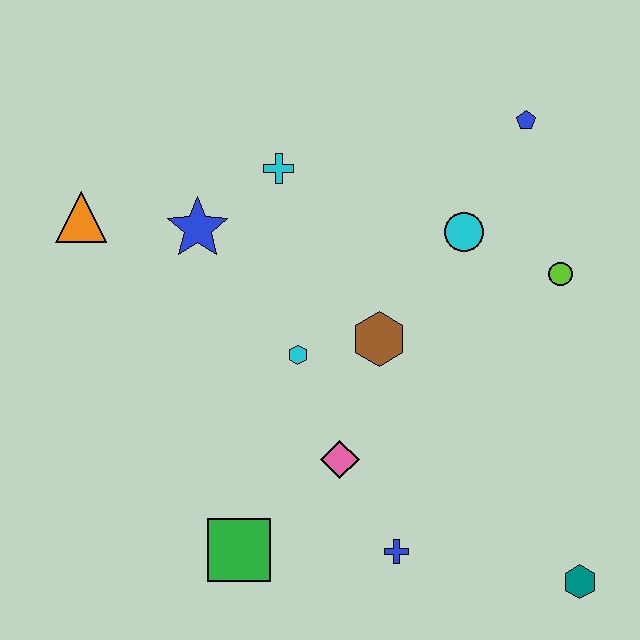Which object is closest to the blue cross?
The pink diamond is closest to the blue cross.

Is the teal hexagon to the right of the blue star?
Yes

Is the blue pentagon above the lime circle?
Yes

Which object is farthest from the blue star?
The teal hexagon is farthest from the blue star.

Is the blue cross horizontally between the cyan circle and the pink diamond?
Yes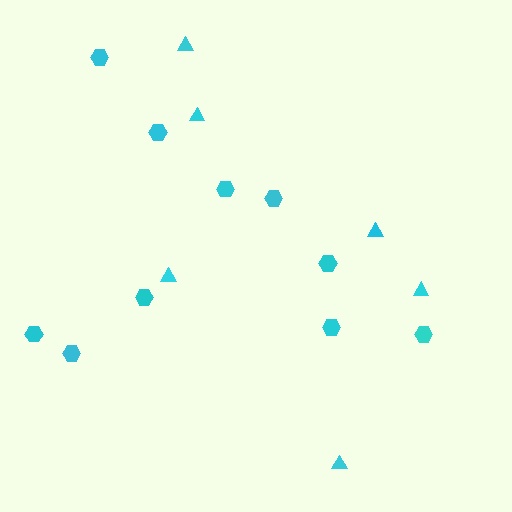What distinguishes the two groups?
There are 2 groups: one group of triangles (6) and one group of hexagons (10).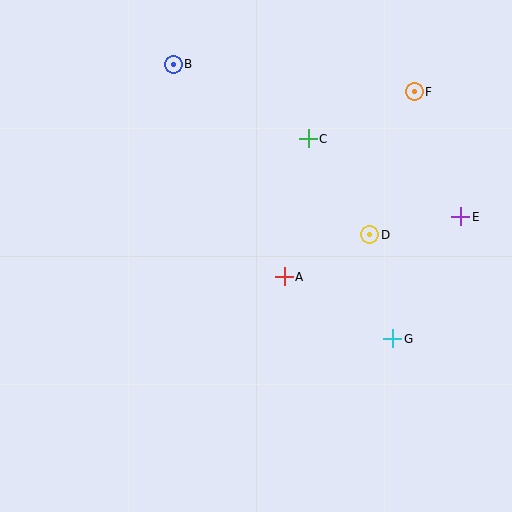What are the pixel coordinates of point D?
Point D is at (370, 235).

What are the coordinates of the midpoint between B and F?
The midpoint between B and F is at (294, 78).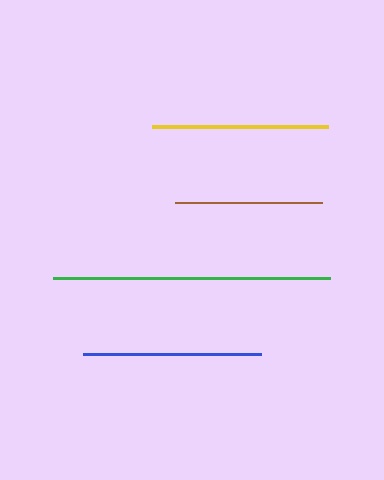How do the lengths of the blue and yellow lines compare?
The blue and yellow lines are approximately the same length.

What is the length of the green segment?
The green segment is approximately 278 pixels long.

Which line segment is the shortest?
The brown line is the shortest at approximately 148 pixels.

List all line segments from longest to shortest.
From longest to shortest: green, blue, yellow, brown.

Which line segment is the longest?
The green line is the longest at approximately 278 pixels.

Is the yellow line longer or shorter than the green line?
The green line is longer than the yellow line.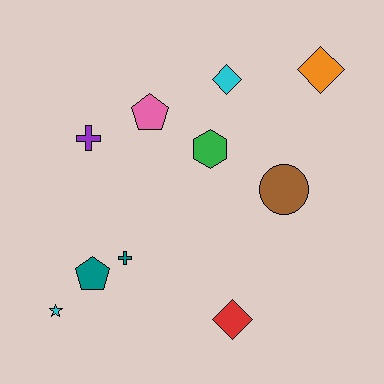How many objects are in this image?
There are 10 objects.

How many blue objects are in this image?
There are no blue objects.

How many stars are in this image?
There is 1 star.